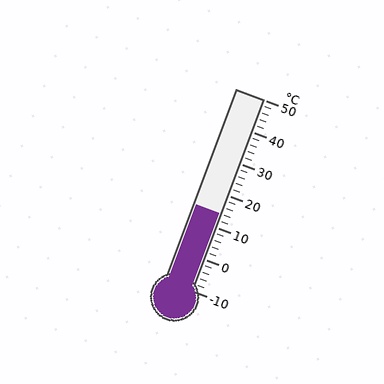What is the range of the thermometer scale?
The thermometer scale ranges from -10°C to 50°C.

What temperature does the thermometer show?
The thermometer shows approximately 14°C.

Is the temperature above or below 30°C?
The temperature is below 30°C.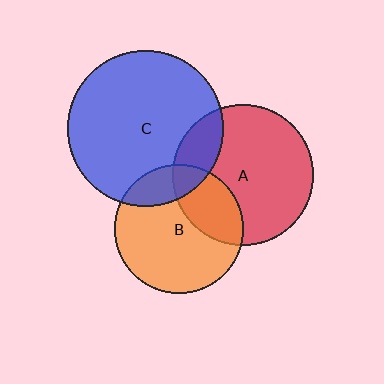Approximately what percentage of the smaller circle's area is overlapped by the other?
Approximately 20%.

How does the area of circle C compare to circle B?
Approximately 1.5 times.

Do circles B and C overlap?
Yes.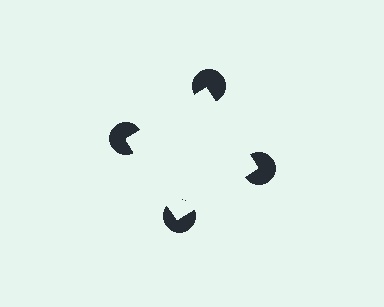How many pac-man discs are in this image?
There are 4 — one at each vertex of the illusory square.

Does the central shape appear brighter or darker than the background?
It typically appears slightly brighter than the background, even though no actual brightness change is drawn.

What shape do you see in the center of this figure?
An illusory square — its edges are inferred from the aligned wedge cuts in the pac-man discs, not physically drawn.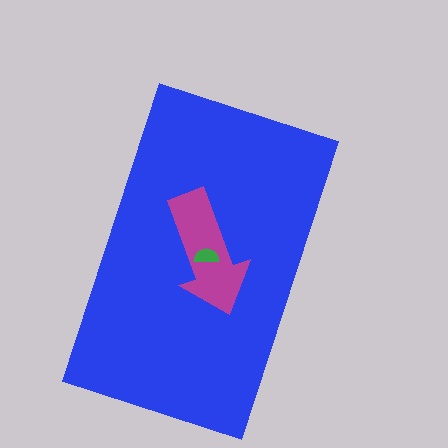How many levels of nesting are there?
3.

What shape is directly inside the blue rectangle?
The magenta arrow.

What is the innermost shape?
The green semicircle.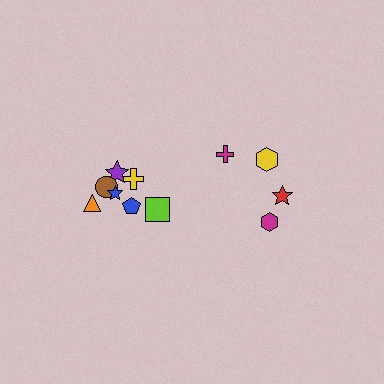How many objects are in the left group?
There are 7 objects.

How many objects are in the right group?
There are 4 objects.